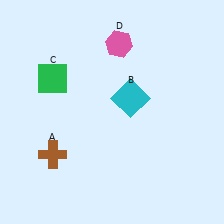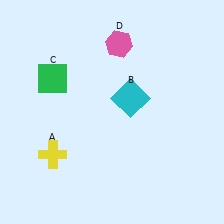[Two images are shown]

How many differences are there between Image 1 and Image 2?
There is 1 difference between the two images.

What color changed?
The cross (A) changed from brown in Image 1 to yellow in Image 2.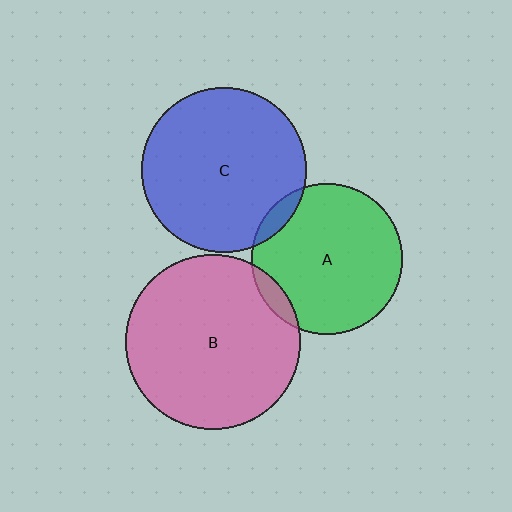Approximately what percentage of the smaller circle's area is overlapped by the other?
Approximately 5%.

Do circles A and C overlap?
Yes.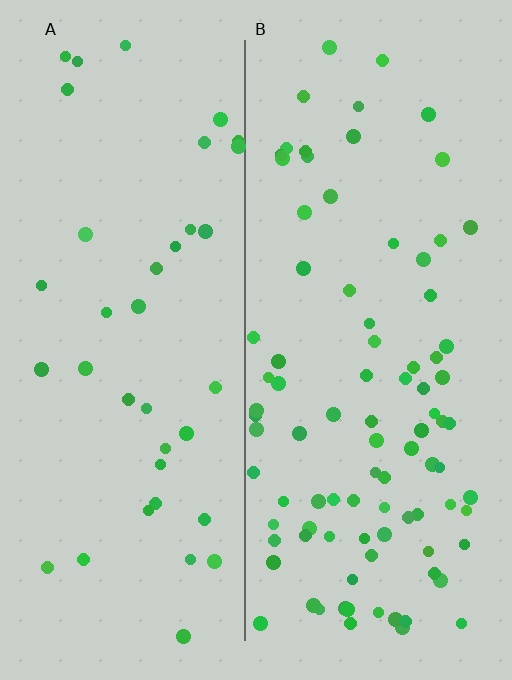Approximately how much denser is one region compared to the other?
Approximately 2.4× — region B over region A.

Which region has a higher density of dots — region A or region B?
B (the right).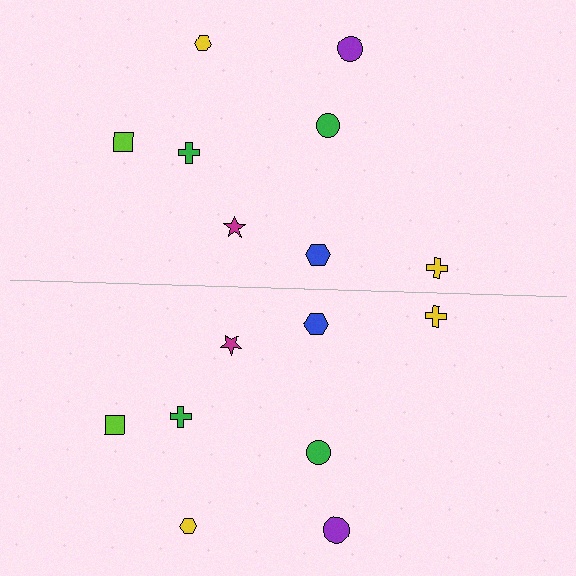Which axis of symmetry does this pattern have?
The pattern has a horizontal axis of symmetry running through the center of the image.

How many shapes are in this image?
There are 16 shapes in this image.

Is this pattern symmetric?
Yes, this pattern has bilateral (reflection) symmetry.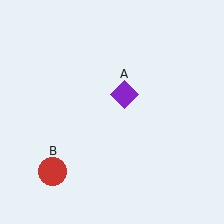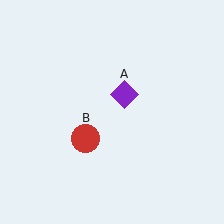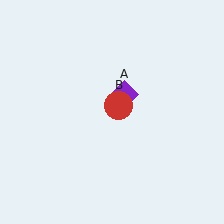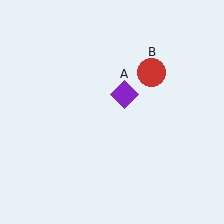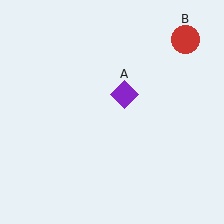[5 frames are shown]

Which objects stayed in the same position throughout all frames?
Purple diamond (object A) remained stationary.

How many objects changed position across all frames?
1 object changed position: red circle (object B).